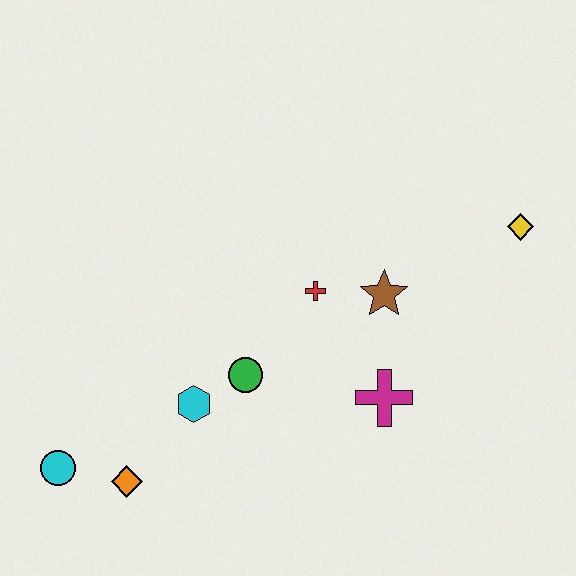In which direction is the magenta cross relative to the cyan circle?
The magenta cross is to the right of the cyan circle.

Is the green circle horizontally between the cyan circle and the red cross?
Yes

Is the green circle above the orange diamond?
Yes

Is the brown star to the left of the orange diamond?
No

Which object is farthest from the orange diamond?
The yellow diamond is farthest from the orange diamond.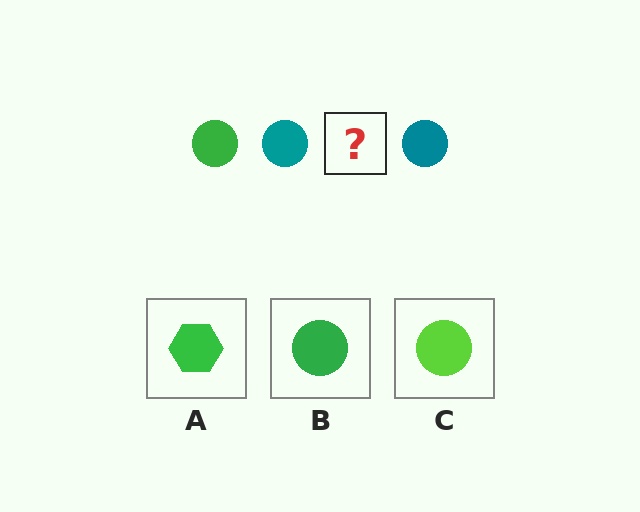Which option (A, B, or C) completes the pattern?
B.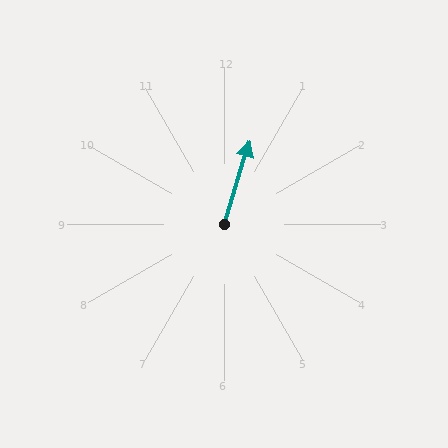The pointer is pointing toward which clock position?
Roughly 1 o'clock.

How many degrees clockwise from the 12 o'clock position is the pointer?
Approximately 17 degrees.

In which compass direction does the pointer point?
North.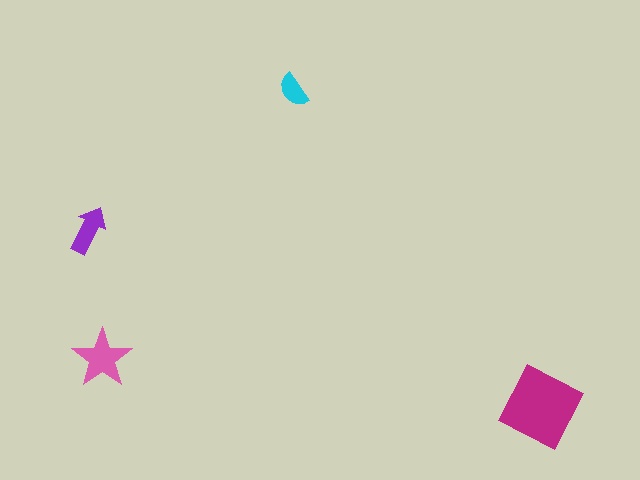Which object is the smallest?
The cyan semicircle.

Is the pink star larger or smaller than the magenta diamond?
Smaller.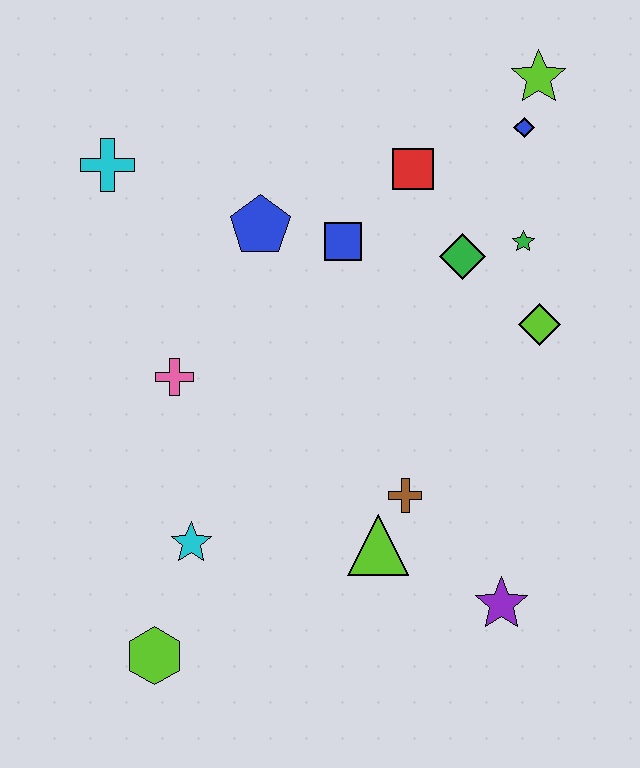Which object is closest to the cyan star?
The lime hexagon is closest to the cyan star.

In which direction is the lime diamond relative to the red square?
The lime diamond is below the red square.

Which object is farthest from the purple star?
The cyan cross is farthest from the purple star.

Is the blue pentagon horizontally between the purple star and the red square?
No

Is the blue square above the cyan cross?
No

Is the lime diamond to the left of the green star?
No